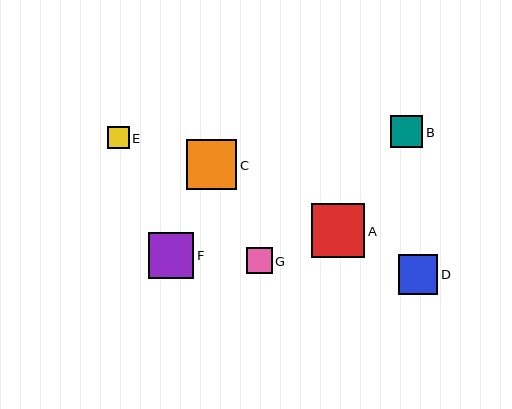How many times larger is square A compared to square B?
Square A is approximately 1.7 times the size of square B.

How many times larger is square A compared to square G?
Square A is approximately 2.0 times the size of square G.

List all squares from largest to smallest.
From largest to smallest: A, C, F, D, B, G, E.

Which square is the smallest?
Square E is the smallest with a size of approximately 22 pixels.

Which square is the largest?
Square A is the largest with a size of approximately 53 pixels.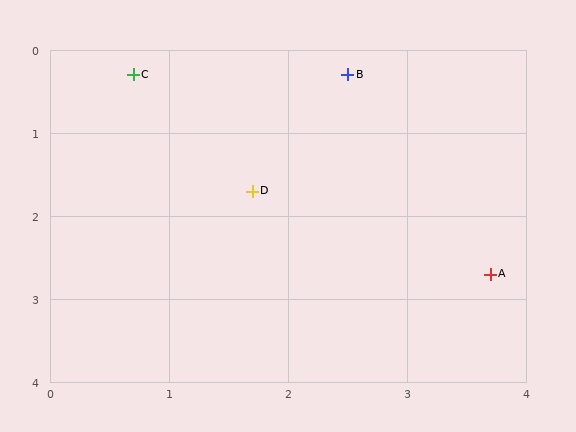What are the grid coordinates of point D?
Point D is at approximately (1.7, 1.7).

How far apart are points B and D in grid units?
Points B and D are about 1.6 grid units apart.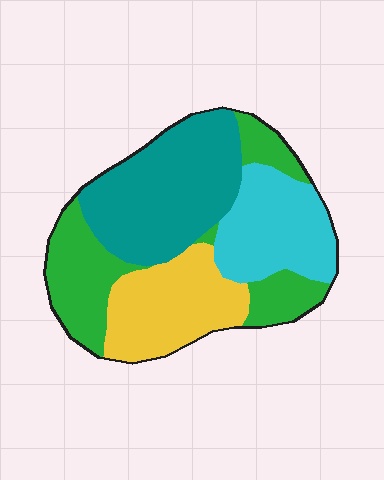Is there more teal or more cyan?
Teal.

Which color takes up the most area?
Teal, at roughly 30%.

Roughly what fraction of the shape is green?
Green takes up between a sixth and a third of the shape.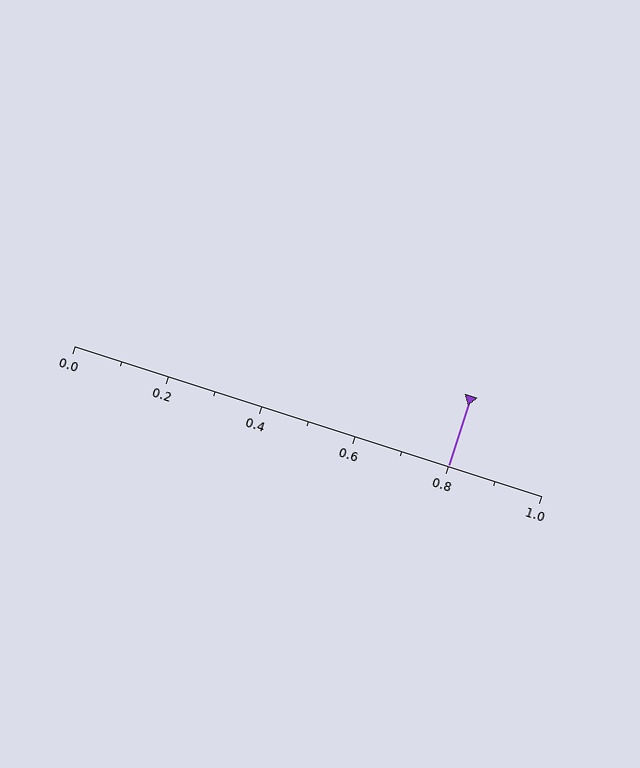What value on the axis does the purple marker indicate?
The marker indicates approximately 0.8.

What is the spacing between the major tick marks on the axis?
The major ticks are spaced 0.2 apart.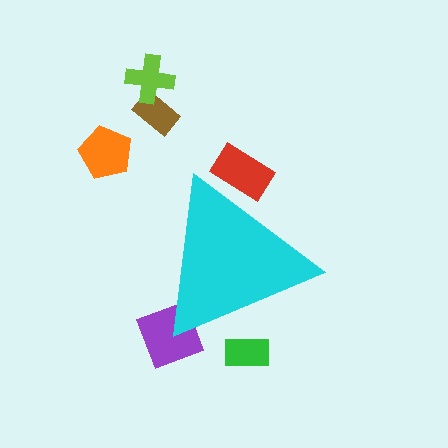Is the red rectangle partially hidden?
Yes, the red rectangle is partially hidden behind the cyan triangle.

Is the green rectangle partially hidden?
Yes, the green rectangle is partially hidden behind the cyan triangle.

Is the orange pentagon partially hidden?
No, the orange pentagon is fully visible.